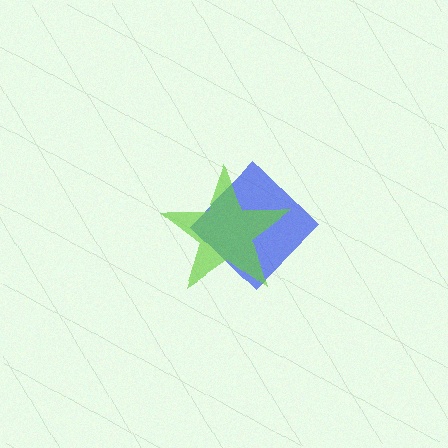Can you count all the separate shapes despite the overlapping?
Yes, there are 2 separate shapes.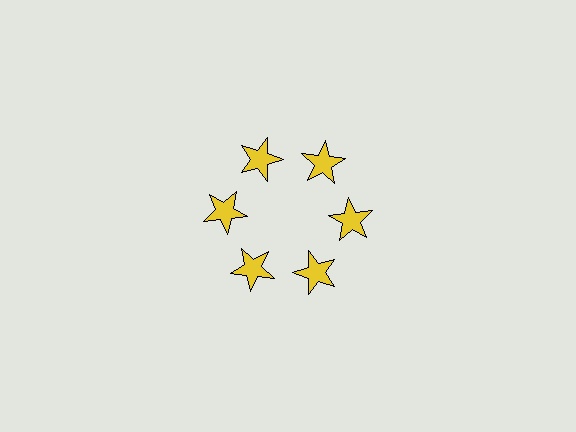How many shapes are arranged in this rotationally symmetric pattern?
There are 6 shapes, arranged in 6 groups of 1.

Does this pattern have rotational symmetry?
Yes, this pattern has 6-fold rotational symmetry. It looks the same after rotating 60 degrees around the center.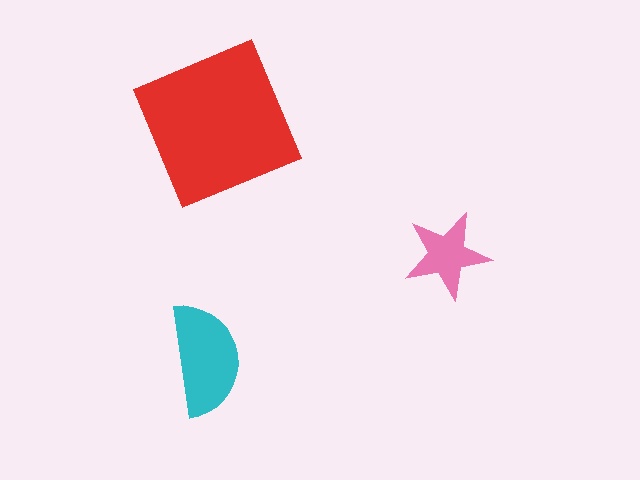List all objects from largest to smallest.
The red square, the cyan semicircle, the pink star.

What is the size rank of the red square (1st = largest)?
1st.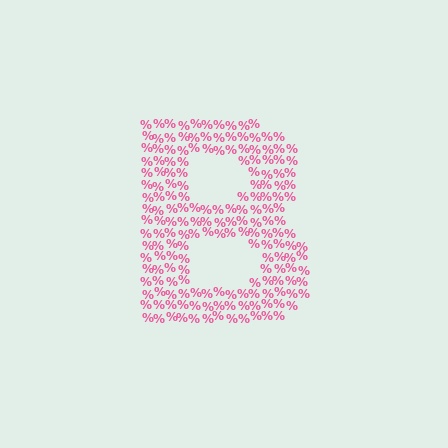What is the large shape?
The large shape is the letter B.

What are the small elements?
The small elements are percent signs.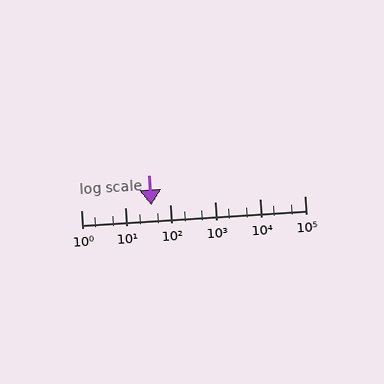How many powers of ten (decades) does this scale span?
The scale spans 5 decades, from 1 to 100000.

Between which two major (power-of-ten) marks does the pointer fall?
The pointer is between 10 and 100.